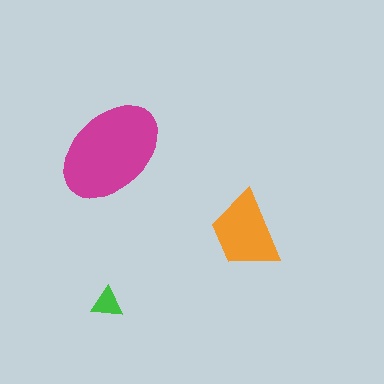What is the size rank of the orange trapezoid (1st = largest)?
2nd.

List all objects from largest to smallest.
The magenta ellipse, the orange trapezoid, the green triangle.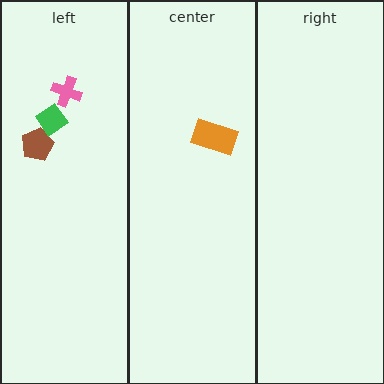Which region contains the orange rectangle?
The center region.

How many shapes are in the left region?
3.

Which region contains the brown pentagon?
The left region.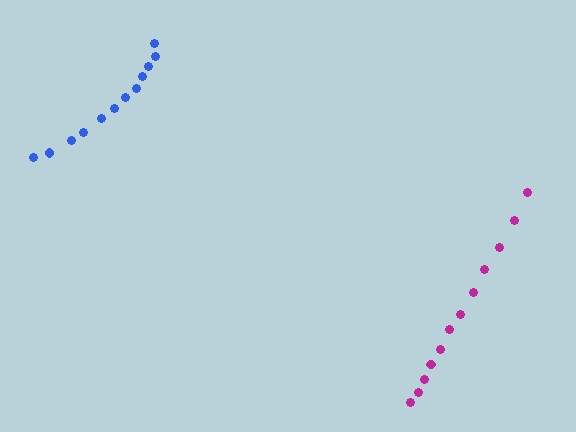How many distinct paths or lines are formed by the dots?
There are 2 distinct paths.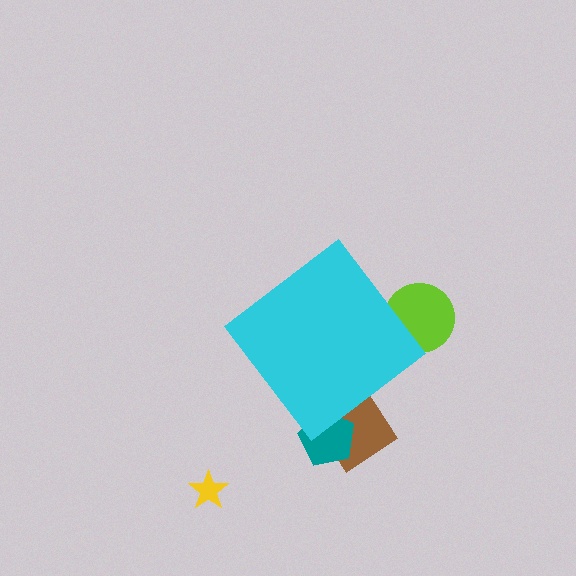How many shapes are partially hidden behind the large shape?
3 shapes are partially hidden.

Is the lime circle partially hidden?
Yes, the lime circle is partially hidden behind the cyan diamond.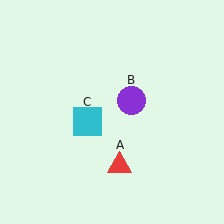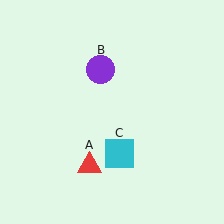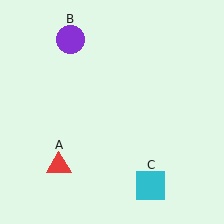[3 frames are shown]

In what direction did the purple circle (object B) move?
The purple circle (object B) moved up and to the left.